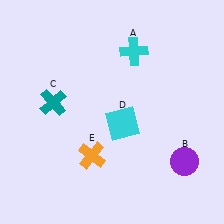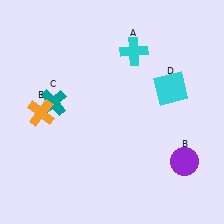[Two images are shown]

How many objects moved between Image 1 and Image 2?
2 objects moved between the two images.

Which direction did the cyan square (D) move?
The cyan square (D) moved right.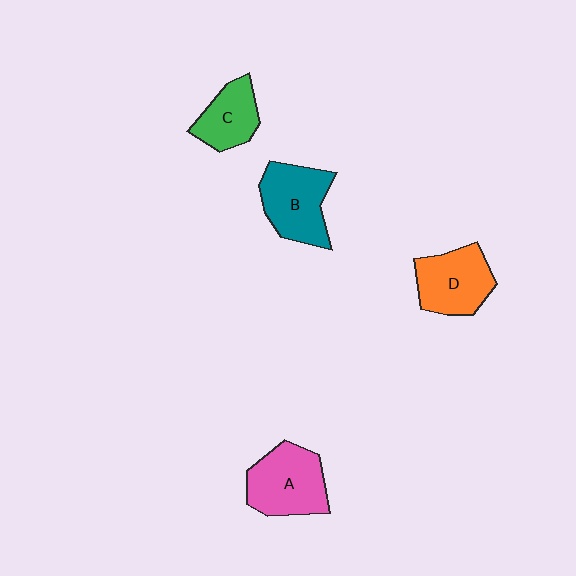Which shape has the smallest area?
Shape C (green).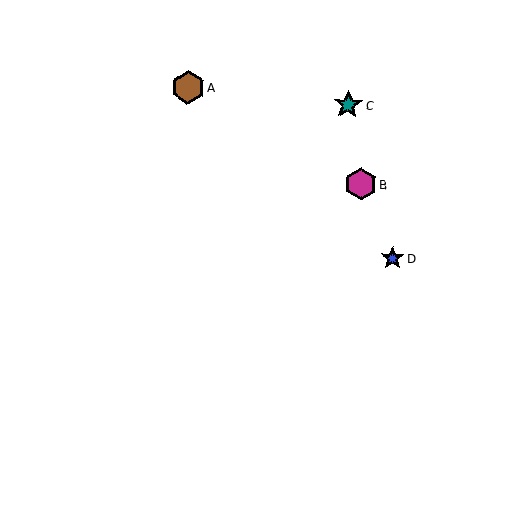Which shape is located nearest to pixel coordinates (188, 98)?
The brown hexagon (labeled A) at (188, 87) is nearest to that location.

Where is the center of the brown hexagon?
The center of the brown hexagon is at (188, 87).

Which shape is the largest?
The brown hexagon (labeled A) is the largest.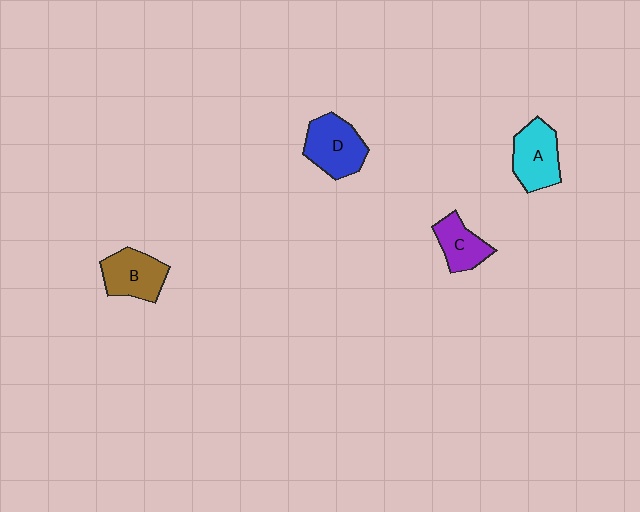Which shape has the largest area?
Shape D (blue).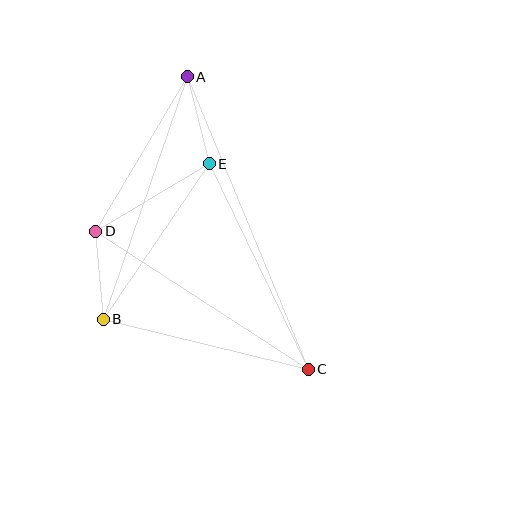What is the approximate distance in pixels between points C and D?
The distance between C and D is approximately 253 pixels.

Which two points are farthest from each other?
Points A and C are farthest from each other.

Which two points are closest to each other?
Points B and D are closest to each other.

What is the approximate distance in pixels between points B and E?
The distance between B and E is approximately 188 pixels.